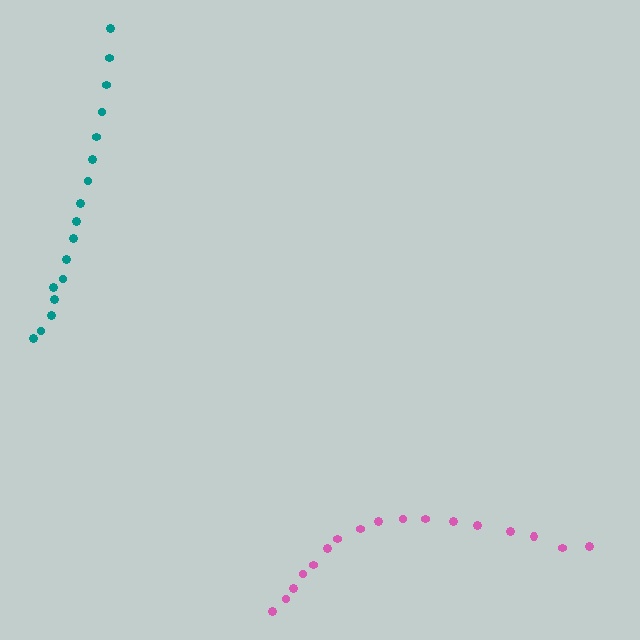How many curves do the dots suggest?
There are 2 distinct paths.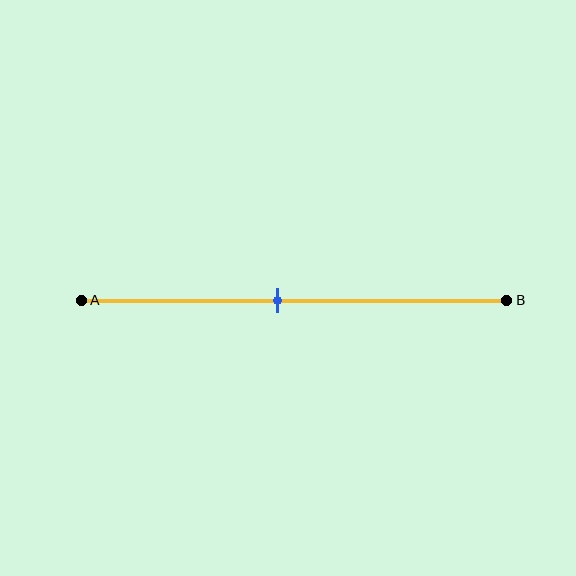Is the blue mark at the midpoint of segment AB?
No, the mark is at about 45% from A, not at the 50% midpoint.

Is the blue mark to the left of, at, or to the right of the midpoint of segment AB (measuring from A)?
The blue mark is to the left of the midpoint of segment AB.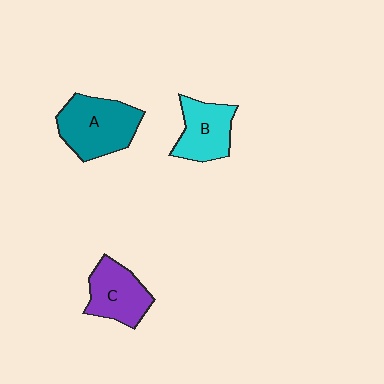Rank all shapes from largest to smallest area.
From largest to smallest: A (teal), C (purple), B (cyan).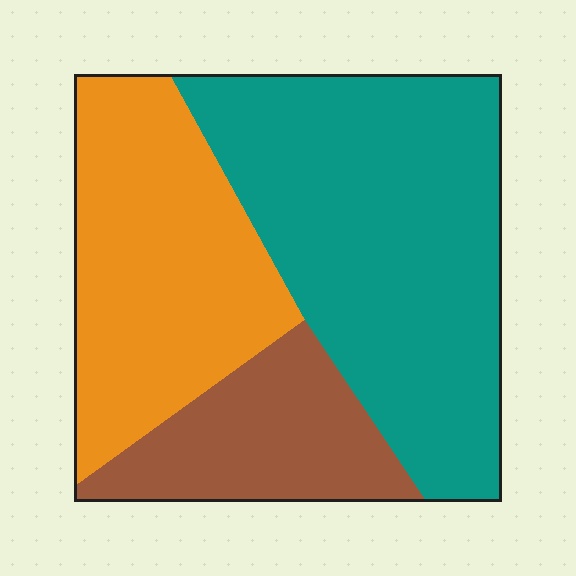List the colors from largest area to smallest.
From largest to smallest: teal, orange, brown.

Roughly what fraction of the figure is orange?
Orange takes up about one third (1/3) of the figure.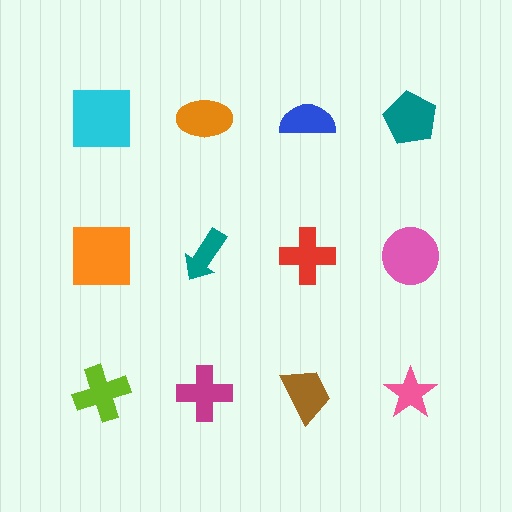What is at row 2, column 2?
A teal arrow.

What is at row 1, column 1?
A cyan square.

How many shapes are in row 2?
4 shapes.